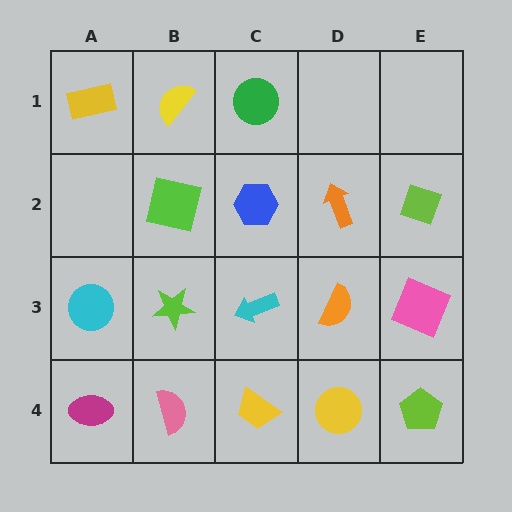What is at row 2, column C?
A blue hexagon.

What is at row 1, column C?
A green circle.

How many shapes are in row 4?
5 shapes.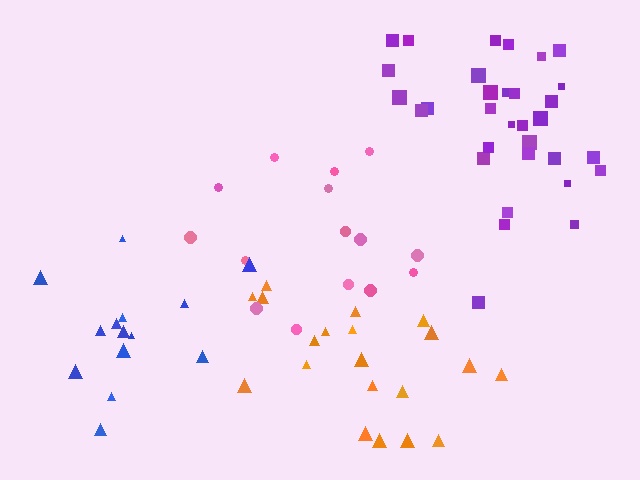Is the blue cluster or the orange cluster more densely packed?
Orange.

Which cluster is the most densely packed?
Purple.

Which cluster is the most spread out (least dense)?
Blue.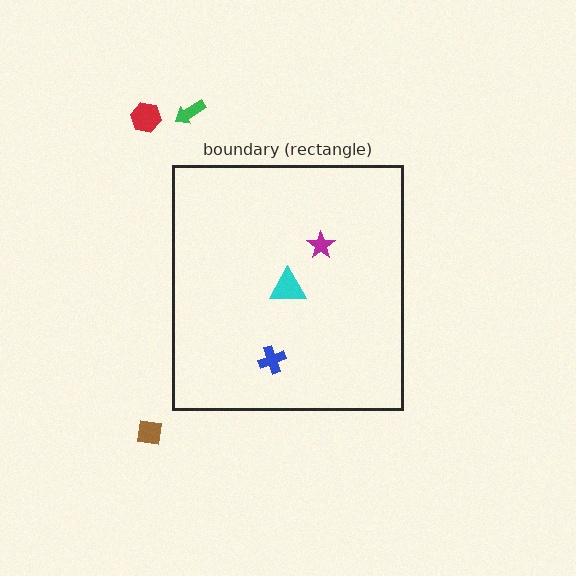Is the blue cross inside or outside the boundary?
Inside.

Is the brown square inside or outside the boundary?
Outside.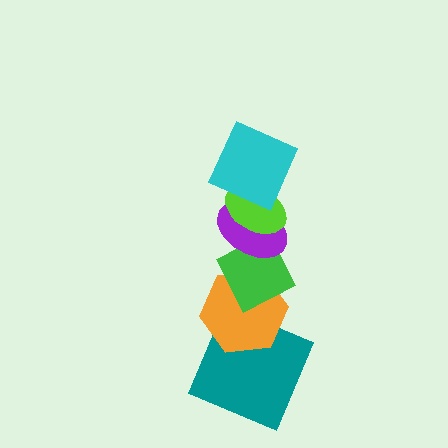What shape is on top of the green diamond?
The purple ellipse is on top of the green diamond.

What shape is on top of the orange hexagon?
The green diamond is on top of the orange hexagon.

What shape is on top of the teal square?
The orange hexagon is on top of the teal square.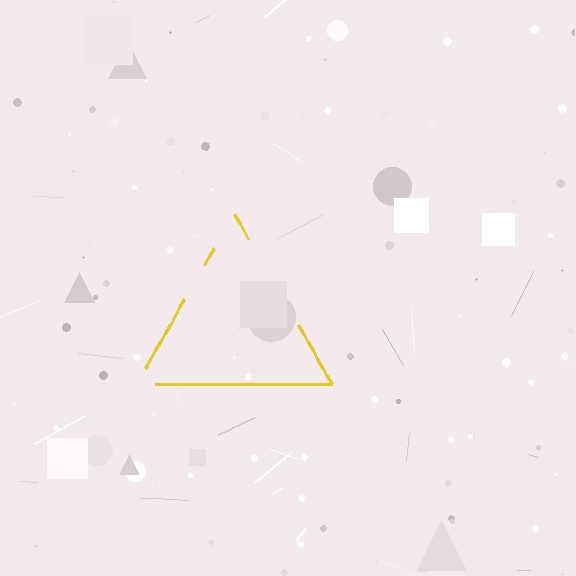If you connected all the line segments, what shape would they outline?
They would outline a triangle.